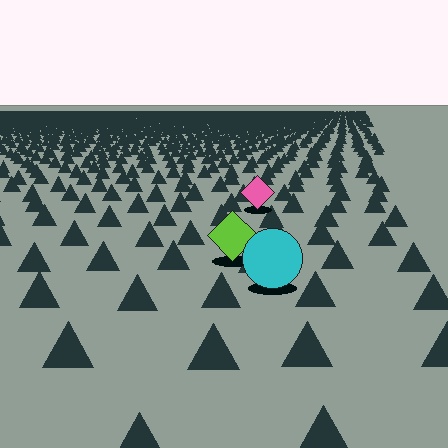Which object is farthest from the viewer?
The pink diamond is farthest from the viewer. It appears smaller and the ground texture around it is denser.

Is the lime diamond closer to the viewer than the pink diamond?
Yes. The lime diamond is closer — you can tell from the texture gradient: the ground texture is coarser near it.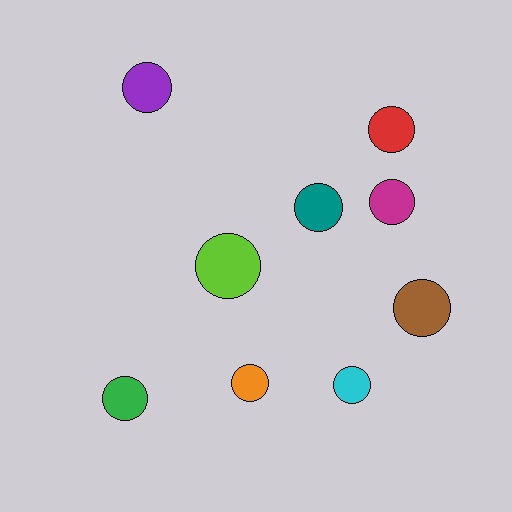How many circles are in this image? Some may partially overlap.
There are 9 circles.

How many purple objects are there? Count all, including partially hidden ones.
There is 1 purple object.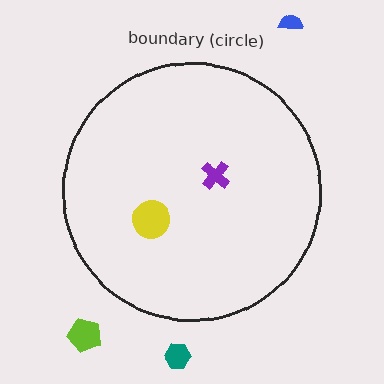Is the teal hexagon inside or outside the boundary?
Outside.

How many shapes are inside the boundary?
2 inside, 3 outside.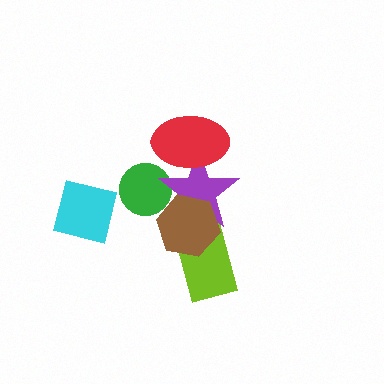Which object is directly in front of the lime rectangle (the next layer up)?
The purple star is directly in front of the lime rectangle.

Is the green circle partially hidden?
Yes, it is partially covered by another shape.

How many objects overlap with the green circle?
1 object overlaps with the green circle.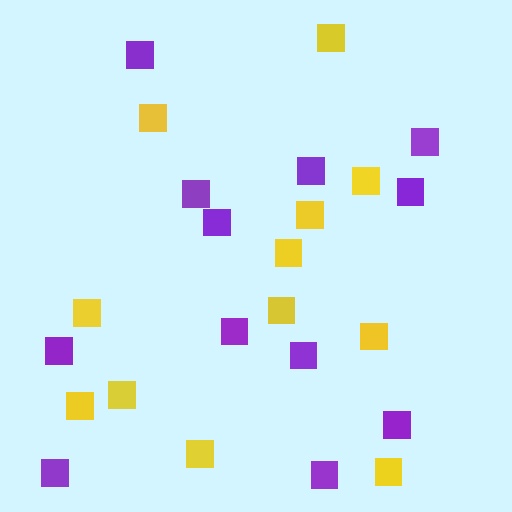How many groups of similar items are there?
There are 2 groups: one group of yellow squares (12) and one group of purple squares (12).